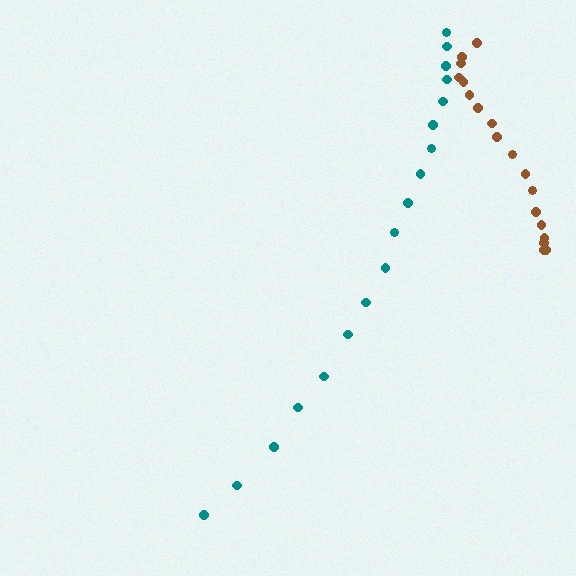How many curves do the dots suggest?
There are 2 distinct paths.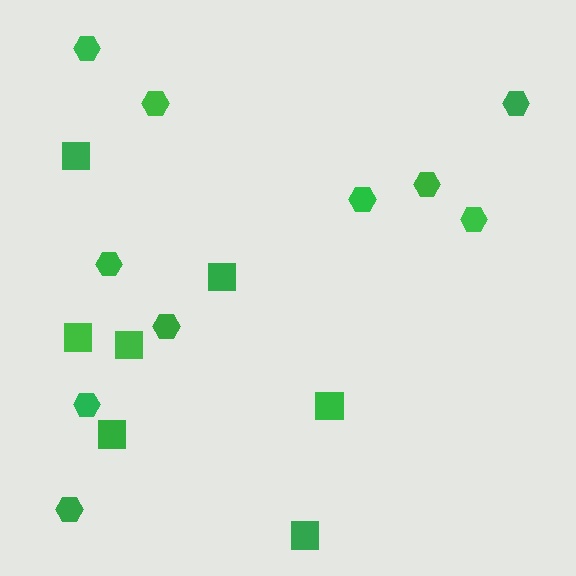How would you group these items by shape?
There are 2 groups: one group of squares (7) and one group of hexagons (10).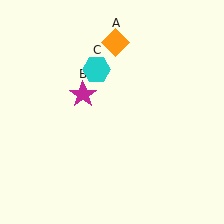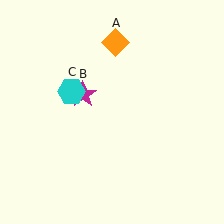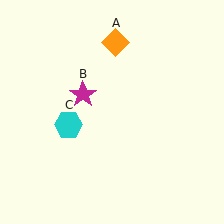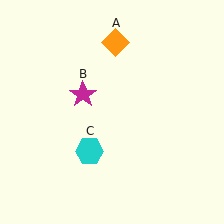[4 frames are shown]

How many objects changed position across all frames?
1 object changed position: cyan hexagon (object C).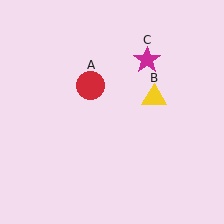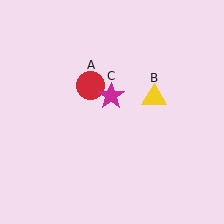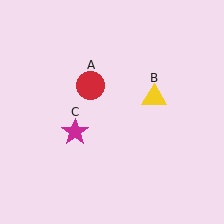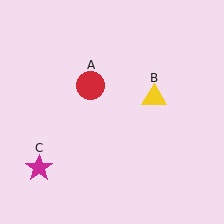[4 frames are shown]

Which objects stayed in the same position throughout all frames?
Red circle (object A) and yellow triangle (object B) remained stationary.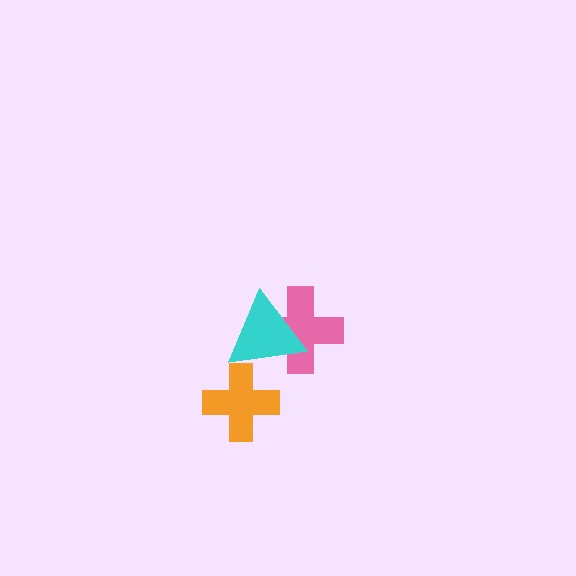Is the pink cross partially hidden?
Yes, it is partially covered by another shape.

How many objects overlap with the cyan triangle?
2 objects overlap with the cyan triangle.